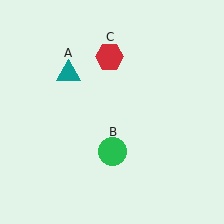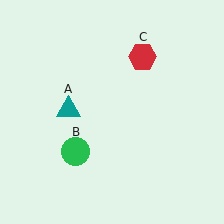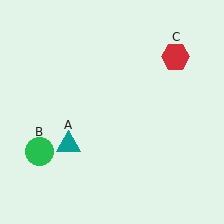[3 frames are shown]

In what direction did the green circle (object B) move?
The green circle (object B) moved left.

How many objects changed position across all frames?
3 objects changed position: teal triangle (object A), green circle (object B), red hexagon (object C).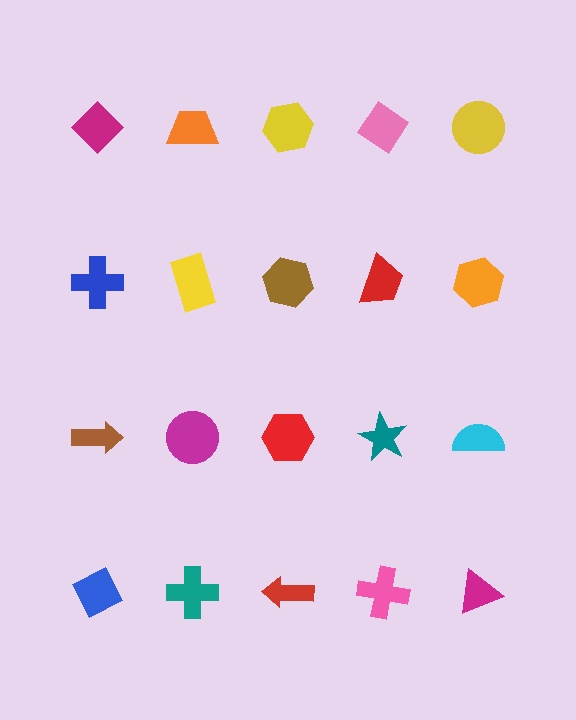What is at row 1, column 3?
A yellow hexagon.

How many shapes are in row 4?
5 shapes.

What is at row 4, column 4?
A pink cross.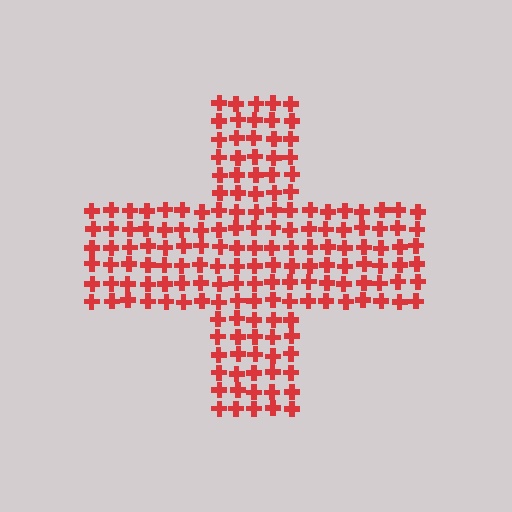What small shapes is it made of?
It is made of small crosses.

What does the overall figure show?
The overall figure shows a cross.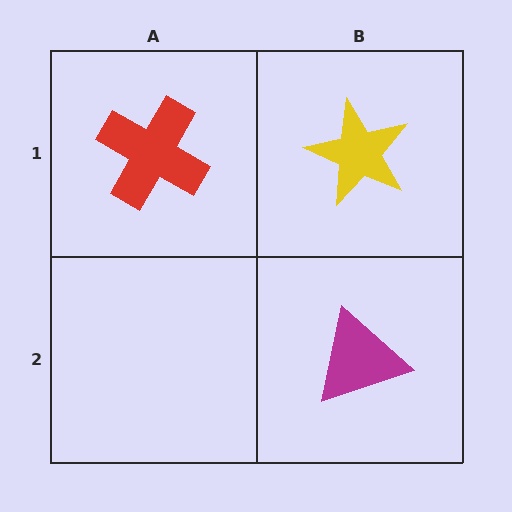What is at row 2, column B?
A magenta triangle.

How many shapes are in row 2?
1 shape.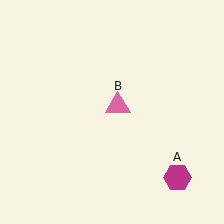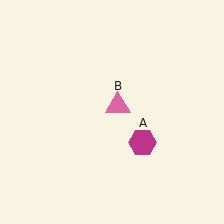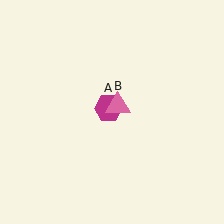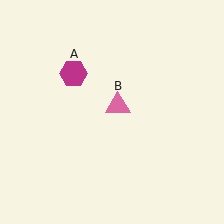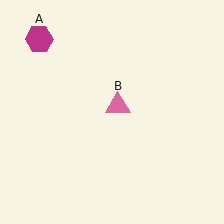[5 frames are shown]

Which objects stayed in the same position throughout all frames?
Pink triangle (object B) remained stationary.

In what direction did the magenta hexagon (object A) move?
The magenta hexagon (object A) moved up and to the left.